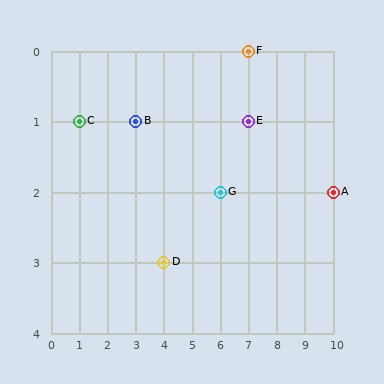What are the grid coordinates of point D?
Point D is at grid coordinates (4, 3).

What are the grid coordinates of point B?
Point B is at grid coordinates (3, 1).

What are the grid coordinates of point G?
Point G is at grid coordinates (6, 2).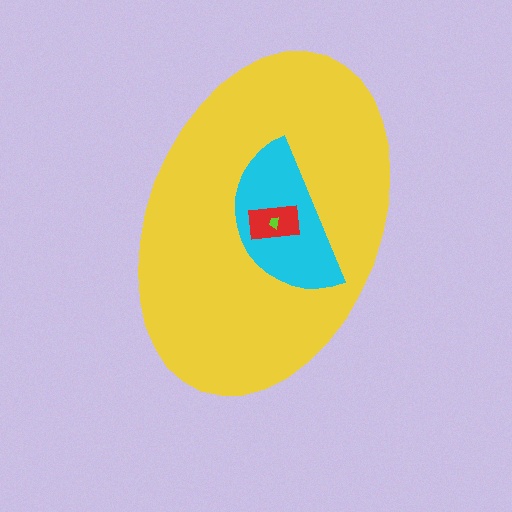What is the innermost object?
The lime trapezoid.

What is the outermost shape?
The yellow ellipse.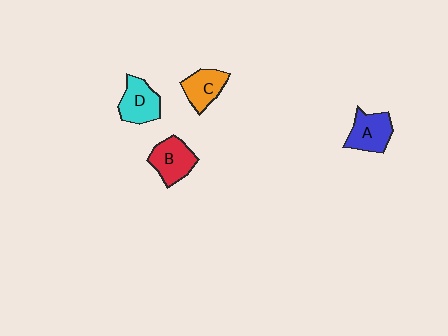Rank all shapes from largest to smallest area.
From largest to smallest: B (red), D (cyan), A (blue), C (orange).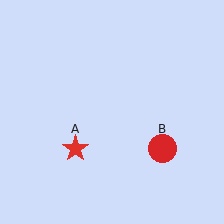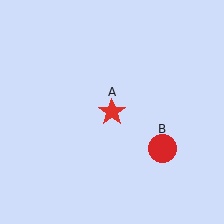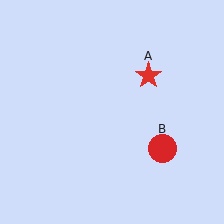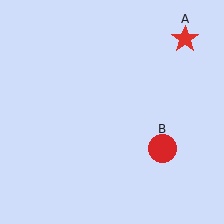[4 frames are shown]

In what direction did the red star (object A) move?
The red star (object A) moved up and to the right.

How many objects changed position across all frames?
1 object changed position: red star (object A).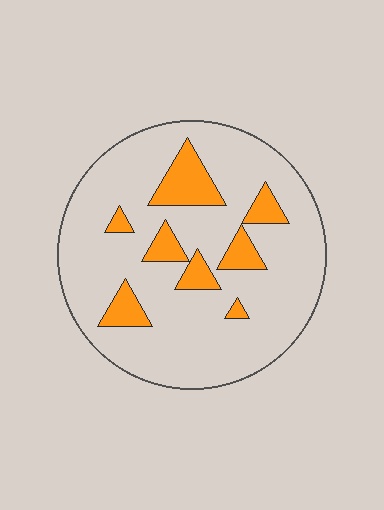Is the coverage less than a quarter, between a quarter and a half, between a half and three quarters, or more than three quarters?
Less than a quarter.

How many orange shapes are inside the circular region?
8.